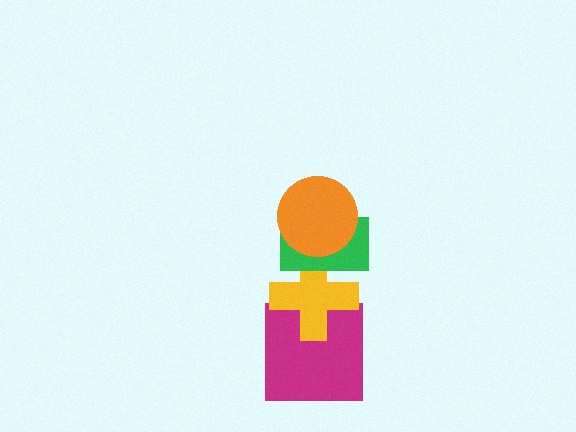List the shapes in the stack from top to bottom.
From top to bottom: the orange circle, the green rectangle, the yellow cross, the magenta square.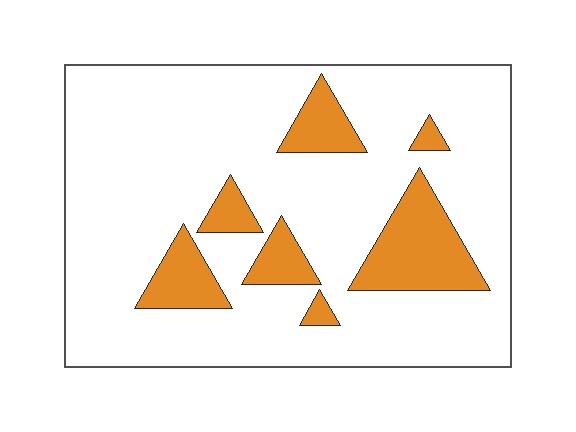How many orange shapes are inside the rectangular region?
7.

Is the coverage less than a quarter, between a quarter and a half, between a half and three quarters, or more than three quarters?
Less than a quarter.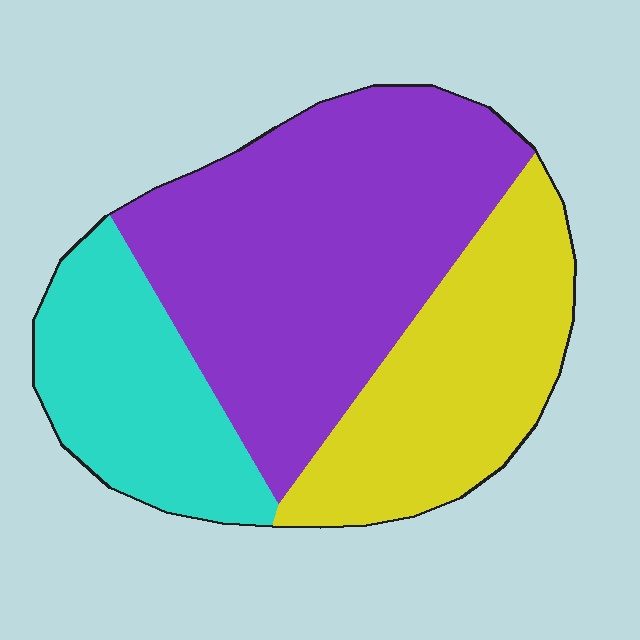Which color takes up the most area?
Purple, at roughly 50%.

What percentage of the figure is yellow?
Yellow takes up about one quarter (1/4) of the figure.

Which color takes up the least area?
Cyan, at roughly 20%.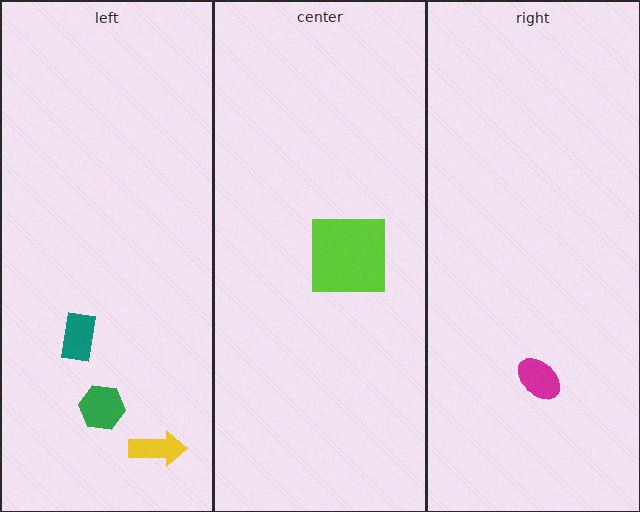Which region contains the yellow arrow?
The left region.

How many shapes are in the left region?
3.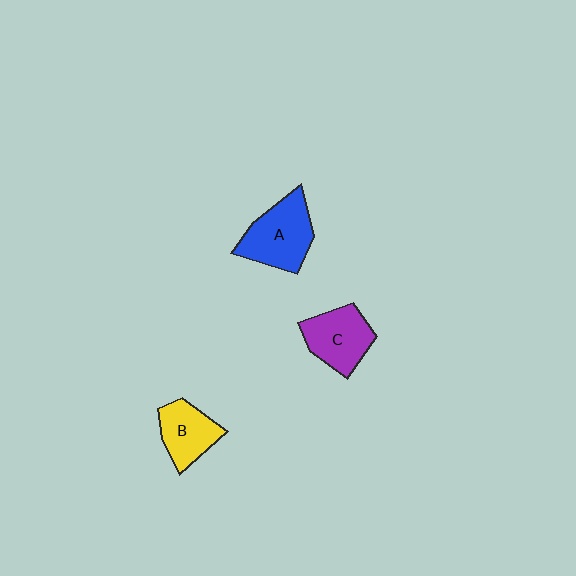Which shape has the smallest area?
Shape B (yellow).